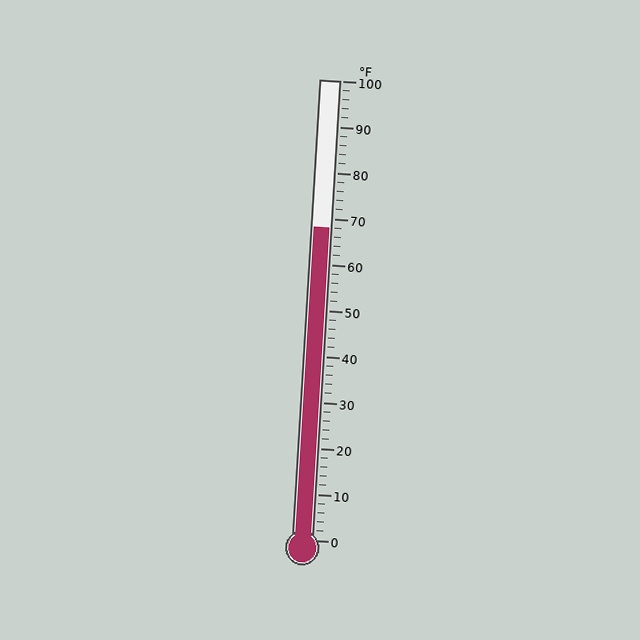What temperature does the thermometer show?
The thermometer shows approximately 68°F.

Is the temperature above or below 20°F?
The temperature is above 20°F.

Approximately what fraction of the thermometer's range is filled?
The thermometer is filled to approximately 70% of its range.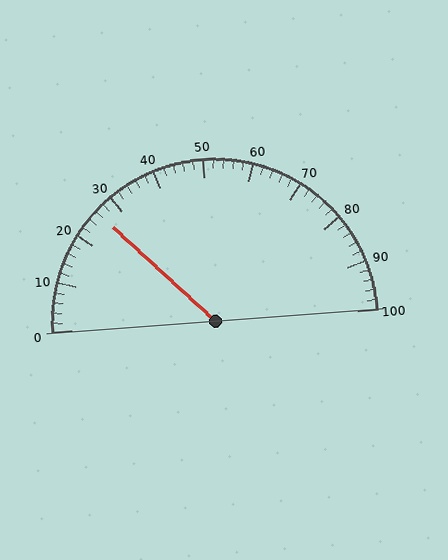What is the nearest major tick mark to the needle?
The nearest major tick mark is 30.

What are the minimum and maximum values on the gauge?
The gauge ranges from 0 to 100.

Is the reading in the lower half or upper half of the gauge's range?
The reading is in the lower half of the range (0 to 100).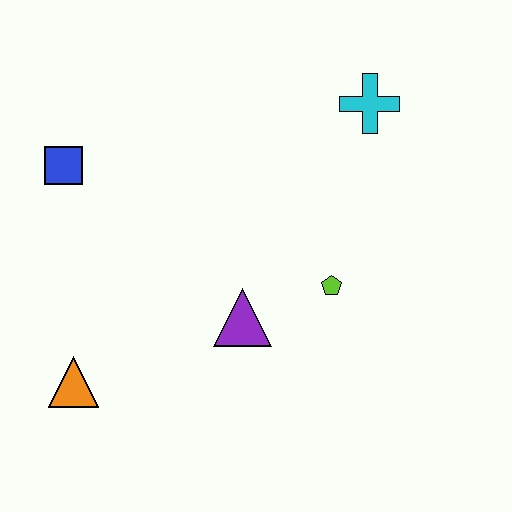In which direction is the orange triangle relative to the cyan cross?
The orange triangle is to the left of the cyan cross.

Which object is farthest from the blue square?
The cyan cross is farthest from the blue square.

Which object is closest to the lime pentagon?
The purple triangle is closest to the lime pentagon.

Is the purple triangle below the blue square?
Yes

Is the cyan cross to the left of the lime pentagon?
No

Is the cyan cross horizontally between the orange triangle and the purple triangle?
No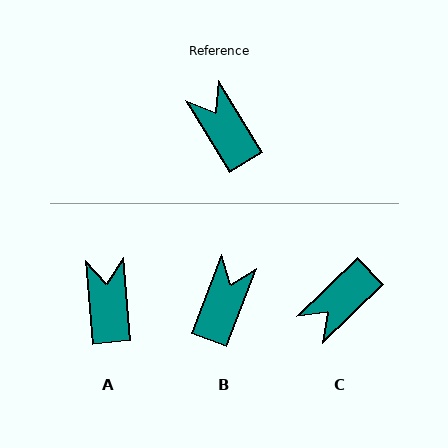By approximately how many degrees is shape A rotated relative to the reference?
Approximately 26 degrees clockwise.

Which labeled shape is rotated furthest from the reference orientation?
C, about 103 degrees away.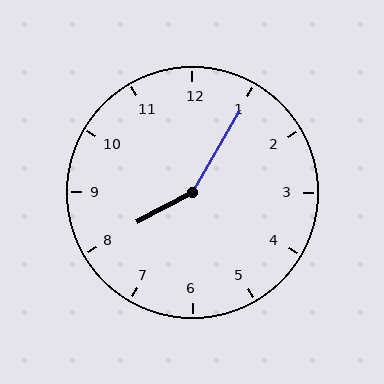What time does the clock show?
8:05.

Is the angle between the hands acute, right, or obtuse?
It is obtuse.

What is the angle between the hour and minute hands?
Approximately 148 degrees.